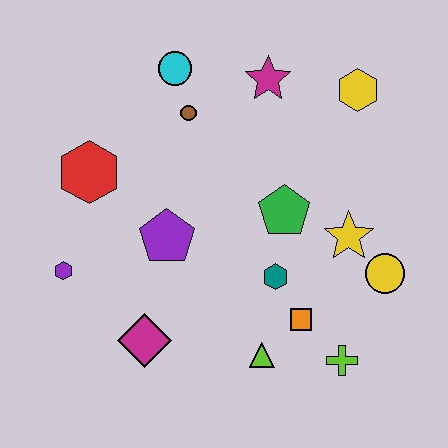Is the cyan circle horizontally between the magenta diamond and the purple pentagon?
No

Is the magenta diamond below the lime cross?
No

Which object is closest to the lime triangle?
The orange square is closest to the lime triangle.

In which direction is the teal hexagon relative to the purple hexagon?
The teal hexagon is to the right of the purple hexagon.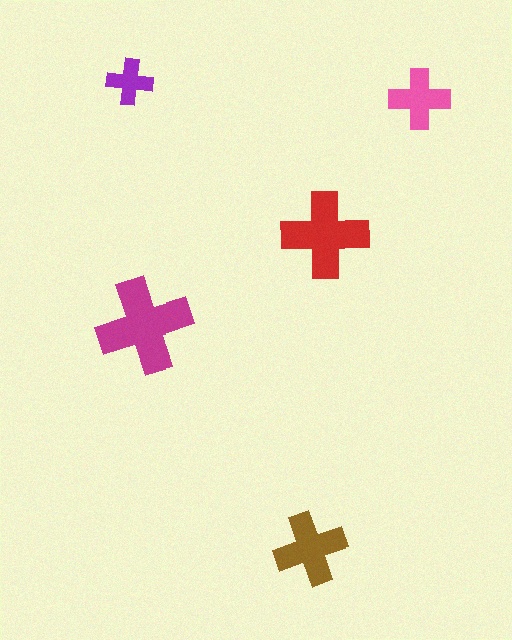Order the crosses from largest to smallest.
the magenta one, the red one, the brown one, the pink one, the purple one.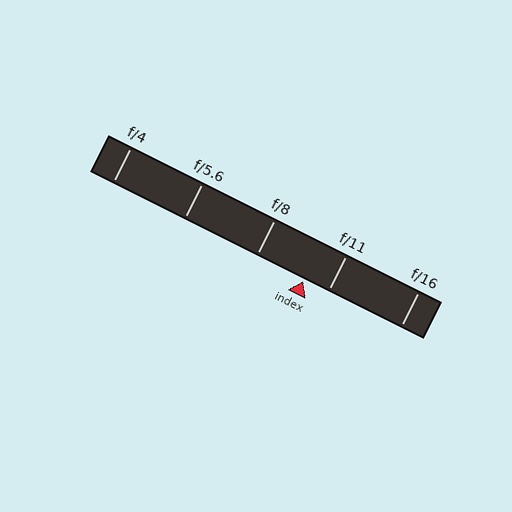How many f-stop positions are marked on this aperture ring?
There are 5 f-stop positions marked.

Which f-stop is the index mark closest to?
The index mark is closest to f/11.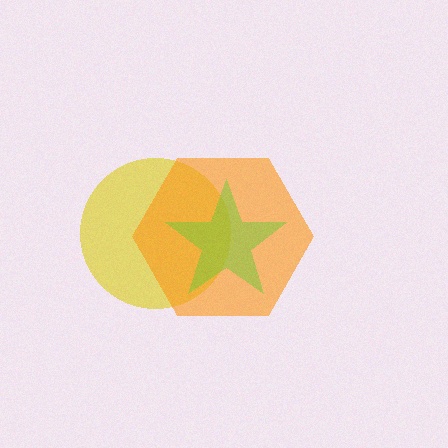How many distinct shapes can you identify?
There are 3 distinct shapes: a yellow circle, an orange hexagon, a lime star.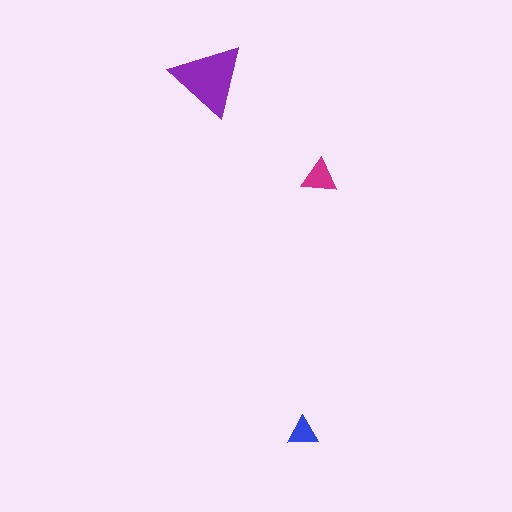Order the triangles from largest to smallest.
the purple one, the magenta one, the blue one.